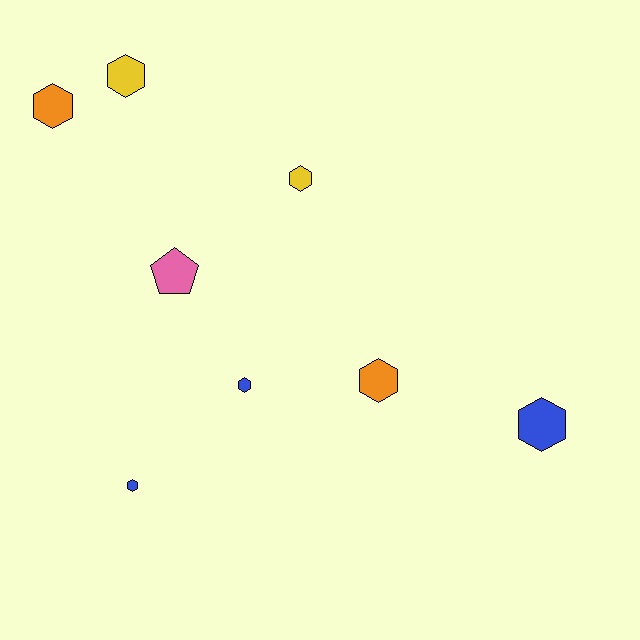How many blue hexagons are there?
There are 3 blue hexagons.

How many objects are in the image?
There are 8 objects.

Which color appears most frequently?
Blue, with 3 objects.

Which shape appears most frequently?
Hexagon, with 7 objects.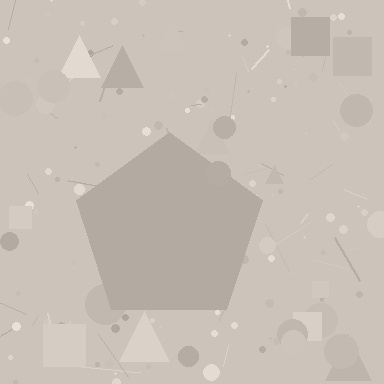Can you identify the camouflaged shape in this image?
The camouflaged shape is a pentagon.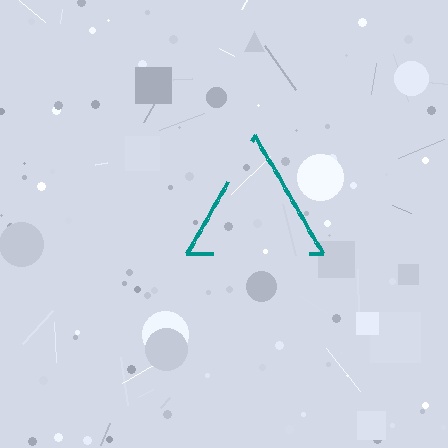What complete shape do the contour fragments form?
The contour fragments form a triangle.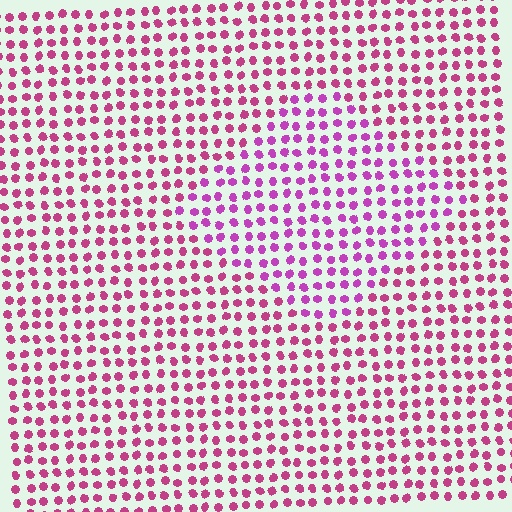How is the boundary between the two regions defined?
The boundary is defined purely by a slight shift in hue (about 24 degrees). Spacing, size, and orientation are identical on both sides.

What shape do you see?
I see a diamond.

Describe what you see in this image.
The image is filled with small magenta elements in a uniform arrangement. A diamond-shaped region is visible where the elements are tinted to a slightly different hue, forming a subtle color boundary.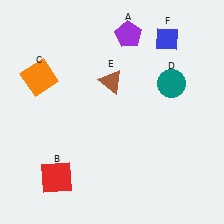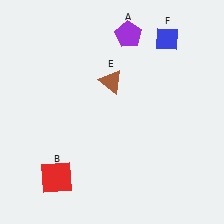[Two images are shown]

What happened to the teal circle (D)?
The teal circle (D) was removed in Image 2. It was in the top-right area of Image 1.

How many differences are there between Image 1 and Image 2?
There are 2 differences between the two images.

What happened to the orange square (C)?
The orange square (C) was removed in Image 2. It was in the top-left area of Image 1.